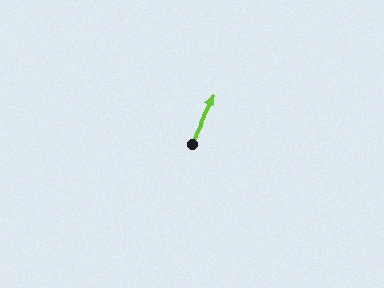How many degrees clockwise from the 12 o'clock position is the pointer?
Approximately 25 degrees.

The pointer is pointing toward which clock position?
Roughly 1 o'clock.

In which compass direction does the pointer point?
Northeast.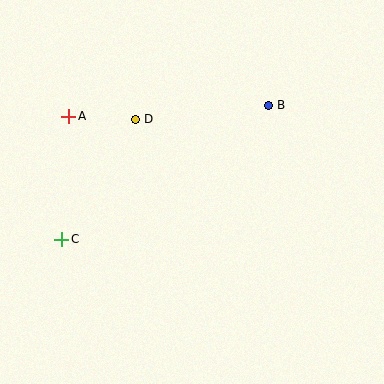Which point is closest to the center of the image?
Point D at (135, 119) is closest to the center.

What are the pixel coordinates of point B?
Point B is at (268, 105).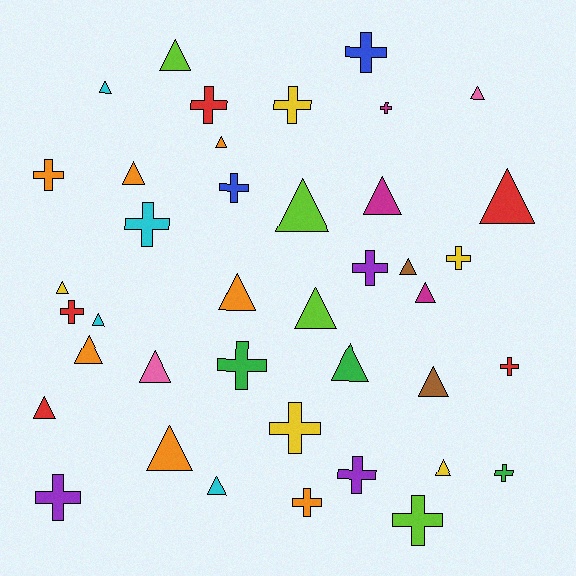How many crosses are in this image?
There are 18 crosses.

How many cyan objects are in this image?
There are 4 cyan objects.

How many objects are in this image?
There are 40 objects.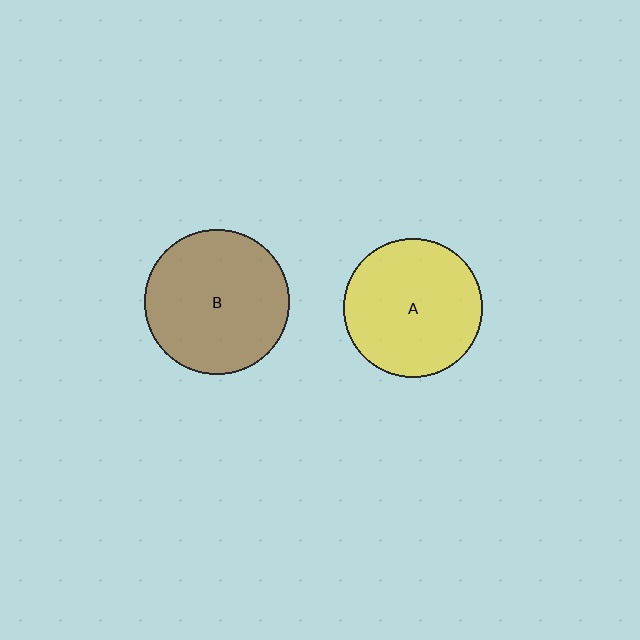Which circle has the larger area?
Circle B (brown).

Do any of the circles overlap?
No, none of the circles overlap.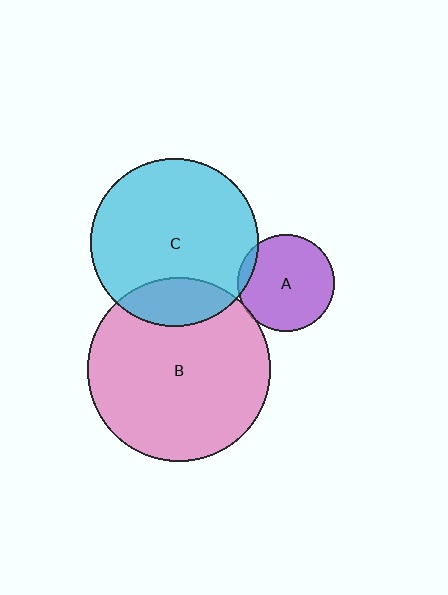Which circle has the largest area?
Circle B (pink).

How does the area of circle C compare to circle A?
Approximately 3.0 times.